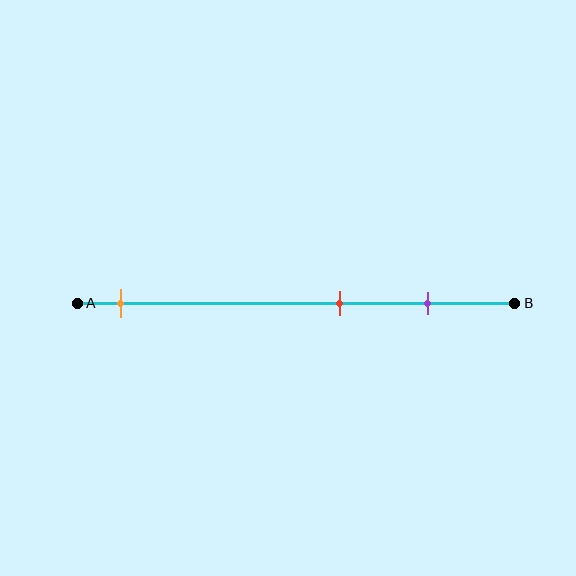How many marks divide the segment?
There are 3 marks dividing the segment.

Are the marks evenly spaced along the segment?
No, the marks are not evenly spaced.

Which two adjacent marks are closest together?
The red and purple marks are the closest adjacent pair.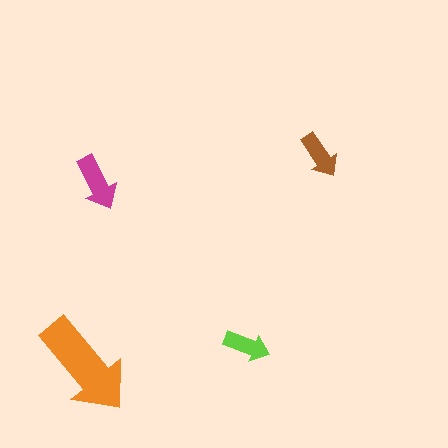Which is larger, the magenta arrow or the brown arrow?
The magenta one.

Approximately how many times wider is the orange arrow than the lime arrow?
About 2.5 times wider.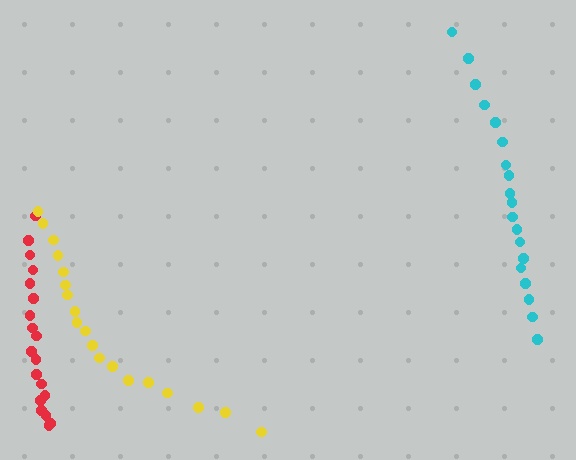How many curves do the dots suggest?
There are 3 distinct paths.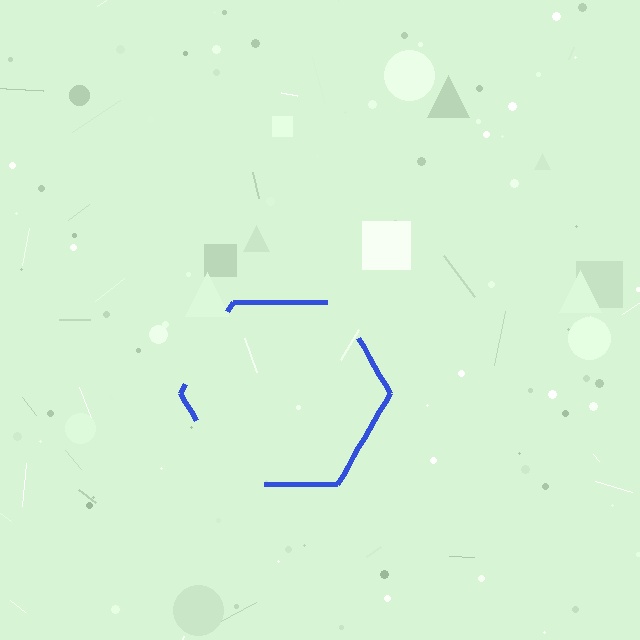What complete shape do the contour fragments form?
The contour fragments form a hexagon.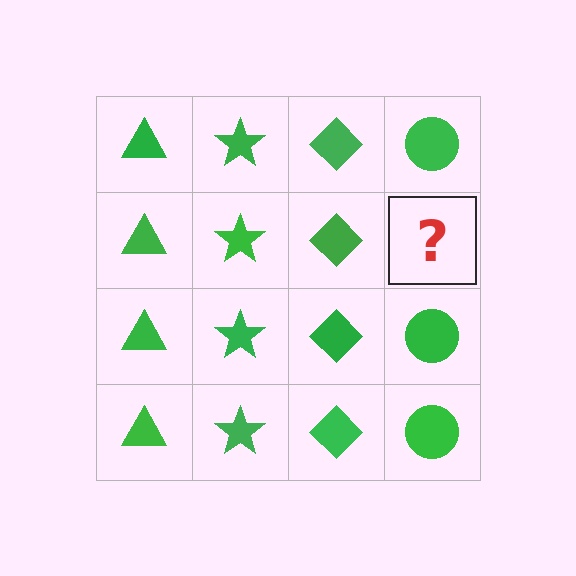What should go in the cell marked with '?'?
The missing cell should contain a green circle.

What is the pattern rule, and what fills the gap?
The rule is that each column has a consistent shape. The gap should be filled with a green circle.